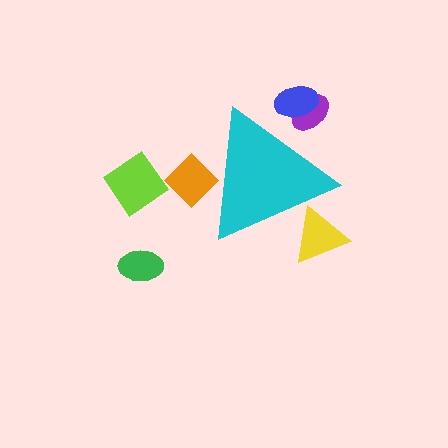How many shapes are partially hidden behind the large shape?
4 shapes are partially hidden.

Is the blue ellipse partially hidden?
Yes, the blue ellipse is partially hidden behind the cyan triangle.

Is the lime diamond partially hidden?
No, the lime diamond is fully visible.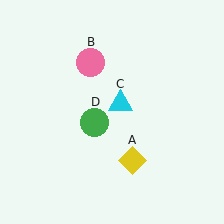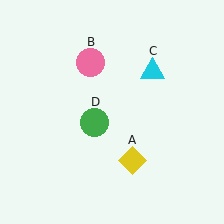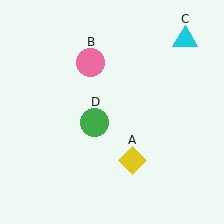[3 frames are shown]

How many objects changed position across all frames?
1 object changed position: cyan triangle (object C).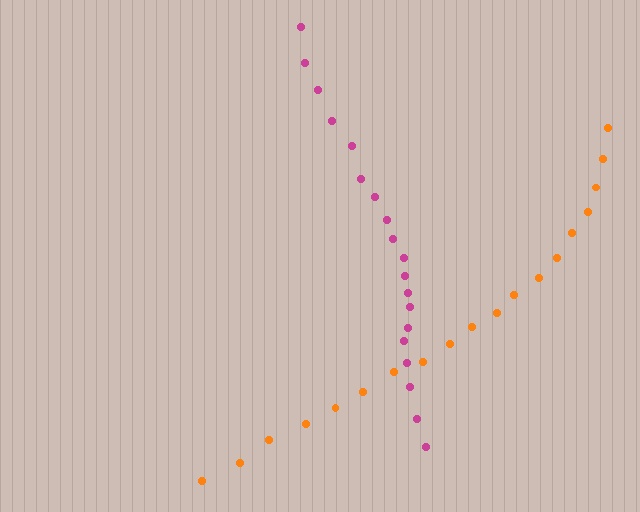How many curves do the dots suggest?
There are 2 distinct paths.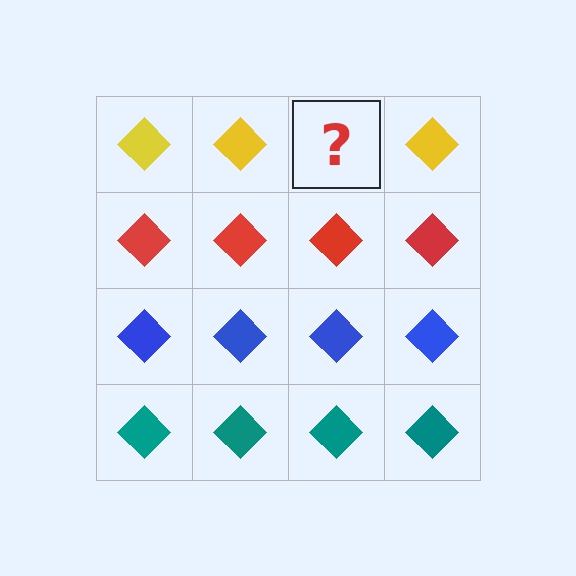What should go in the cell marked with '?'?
The missing cell should contain a yellow diamond.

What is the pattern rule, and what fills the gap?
The rule is that each row has a consistent color. The gap should be filled with a yellow diamond.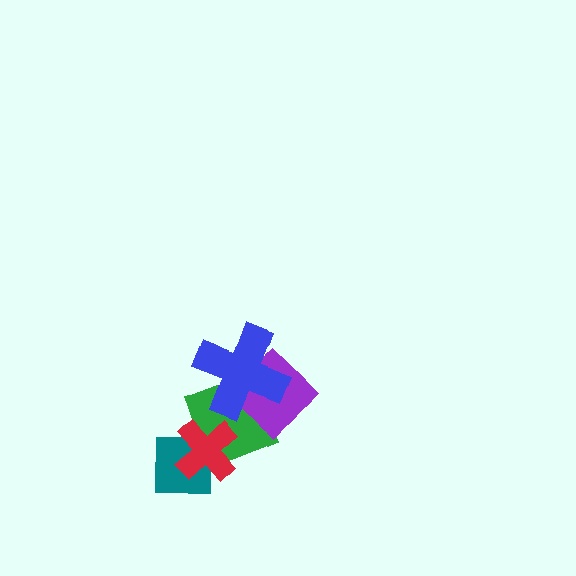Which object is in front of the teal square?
The red cross is in front of the teal square.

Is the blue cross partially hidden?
No, no other shape covers it.